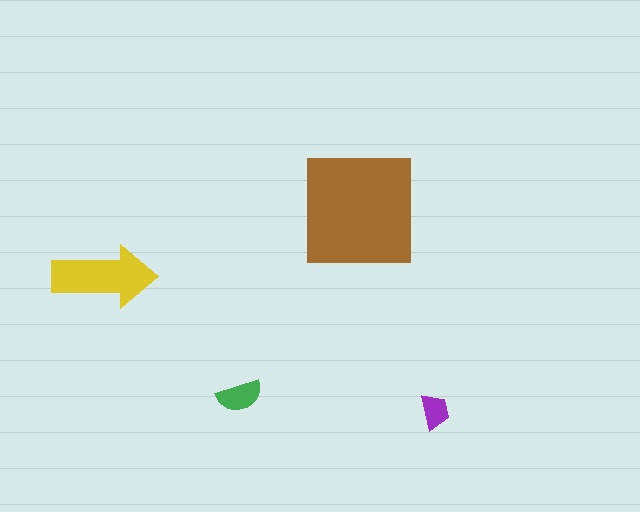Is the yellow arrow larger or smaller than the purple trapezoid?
Larger.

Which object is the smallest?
The purple trapezoid.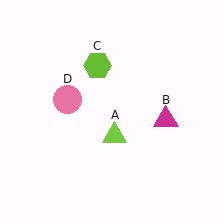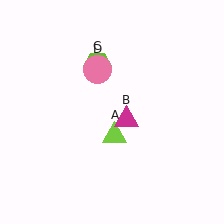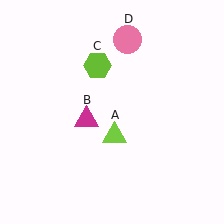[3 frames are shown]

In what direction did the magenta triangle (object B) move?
The magenta triangle (object B) moved left.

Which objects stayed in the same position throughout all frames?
Lime triangle (object A) and lime hexagon (object C) remained stationary.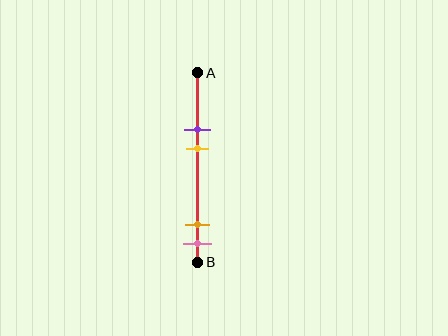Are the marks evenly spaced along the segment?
No, the marks are not evenly spaced.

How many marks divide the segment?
There are 4 marks dividing the segment.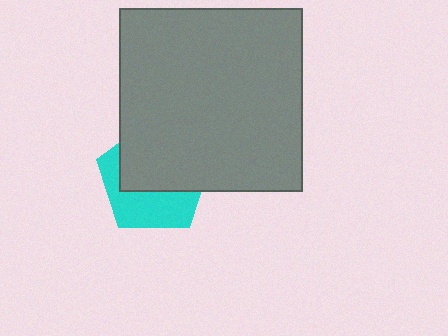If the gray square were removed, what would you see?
You would see the complete cyan pentagon.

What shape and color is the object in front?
The object in front is a gray square.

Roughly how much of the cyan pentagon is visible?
A small part of it is visible (roughly 43%).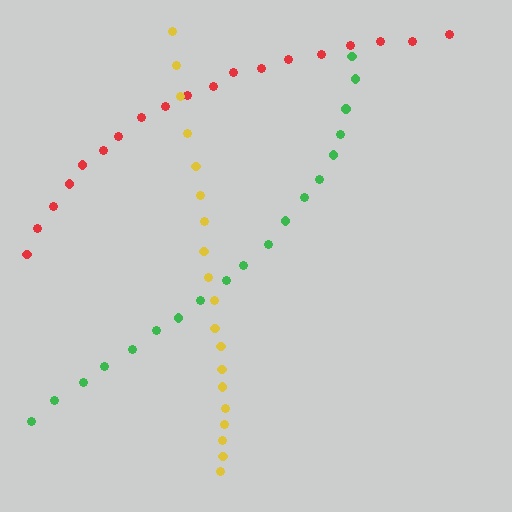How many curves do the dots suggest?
There are 3 distinct paths.